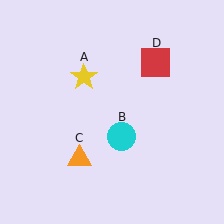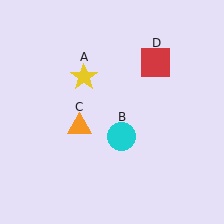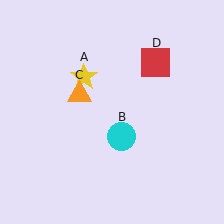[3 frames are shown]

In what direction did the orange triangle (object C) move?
The orange triangle (object C) moved up.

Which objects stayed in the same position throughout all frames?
Yellow star (object A) and cyan circle (object B) and red square (object D) remained stationary.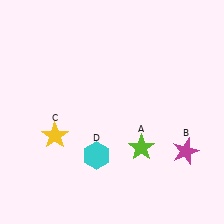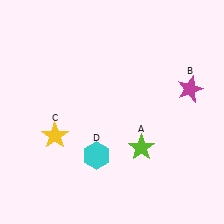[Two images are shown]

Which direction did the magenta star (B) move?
The magenta star (B) moved up.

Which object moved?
The magenta star (B) moved up.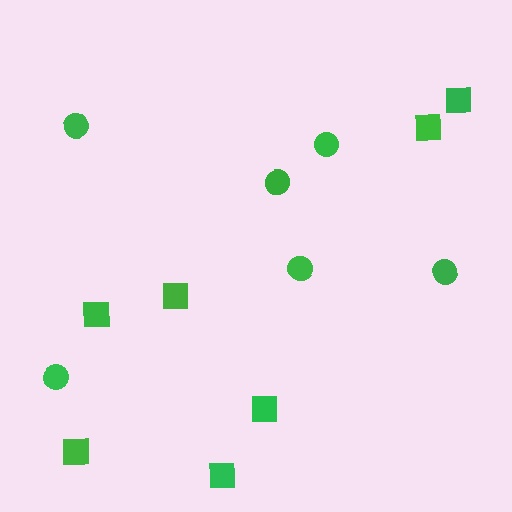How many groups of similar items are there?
There are 2 groups: one group of squares (7) and one group of circles (6).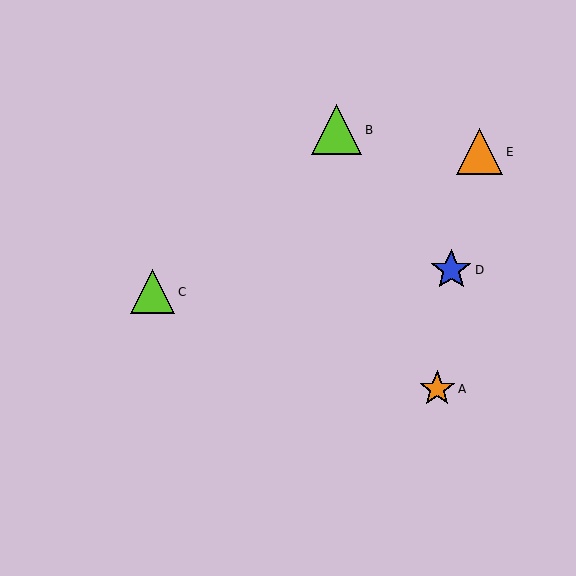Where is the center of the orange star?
The center of the orange star is at (437, 389).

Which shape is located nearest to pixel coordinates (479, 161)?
The orange triangle (labeled E) at (480, 152) is nearest to that location.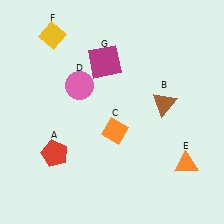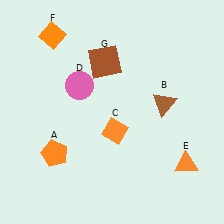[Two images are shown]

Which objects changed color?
A changed from red to orange. F changed from yellow to orange. G changed from magenta to brown.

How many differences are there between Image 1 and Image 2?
There are 3 differences between the two images.